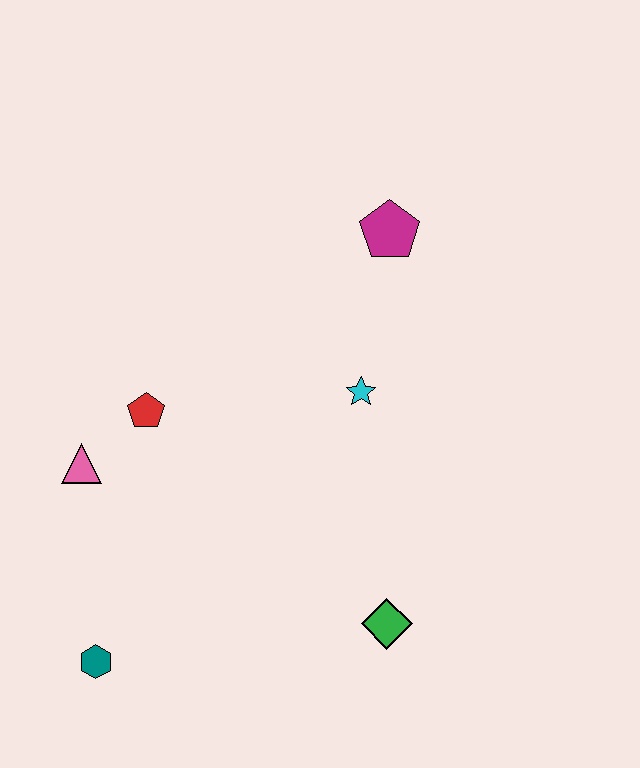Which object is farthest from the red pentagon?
The green diamond is farthest from the red pentagon.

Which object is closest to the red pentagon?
The pink triangle is closest to the red pentagon.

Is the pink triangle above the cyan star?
No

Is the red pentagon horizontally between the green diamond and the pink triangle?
Yes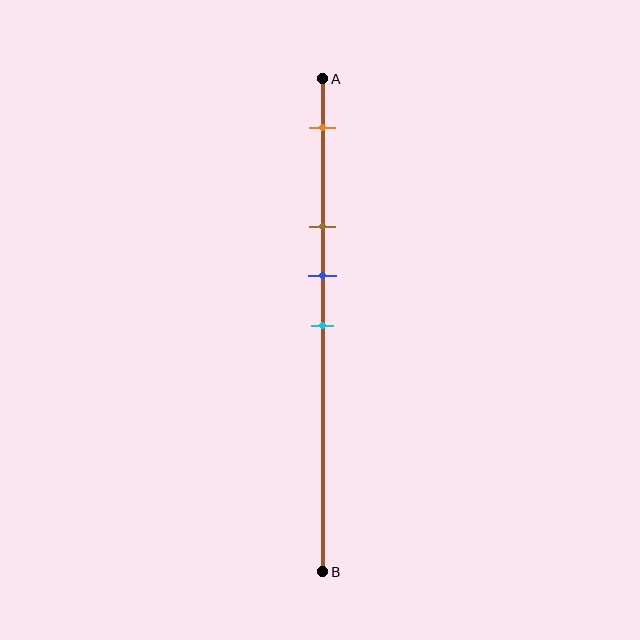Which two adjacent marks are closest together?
The blue and cyan marks are the closest adjacent pair.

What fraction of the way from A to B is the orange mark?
The orange mark is approximately 10% (0.1) of the way from A to B.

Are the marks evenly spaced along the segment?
No, the marks are not evenly spaced.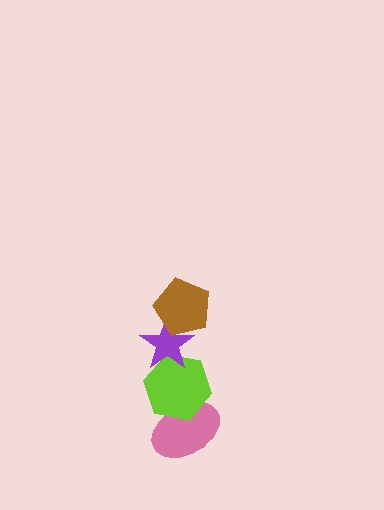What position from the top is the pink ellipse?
The pink ellipse is 4th from the top.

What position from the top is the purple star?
The purple star is 2nd from the top.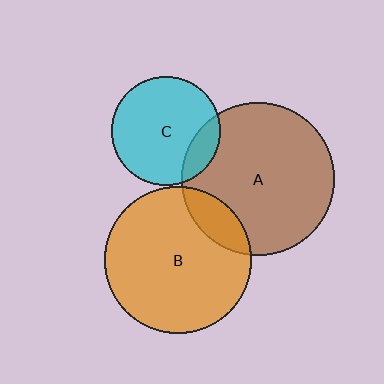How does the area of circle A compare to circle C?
Approximately 2.0 times.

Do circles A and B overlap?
Yes.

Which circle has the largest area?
Circle A (brown).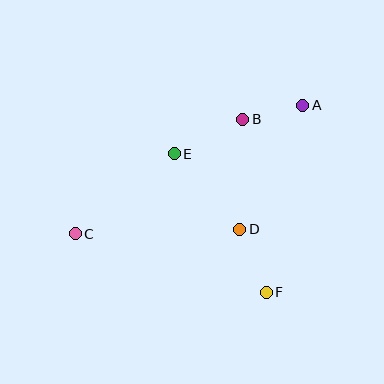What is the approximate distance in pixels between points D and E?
The distance between D and E is approximately 99 pixels.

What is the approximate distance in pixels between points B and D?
The distance between B and D is approximately 110 pixels.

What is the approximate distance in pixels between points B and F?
The distance between B and F is approximately 175 pixels.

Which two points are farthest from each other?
Points A and C are farthest from each other.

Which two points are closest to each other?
Points A and B are closest to each other.